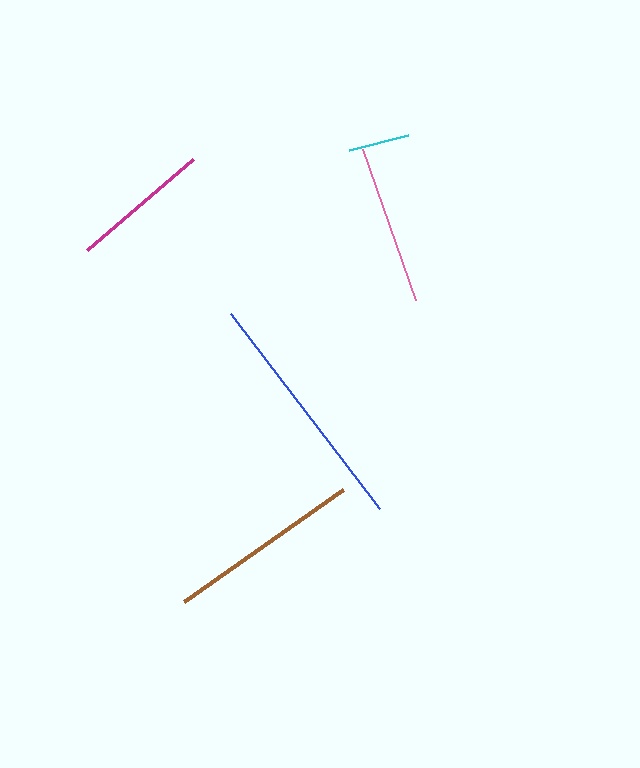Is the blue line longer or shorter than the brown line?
The blue line is longer than the brown line.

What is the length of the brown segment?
The brown segment is approximately 195 pixels long.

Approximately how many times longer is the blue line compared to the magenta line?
The blue line is approximately 1.8 times the length of the magenta line.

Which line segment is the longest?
The blue line is the longest at approximately 245 pixels.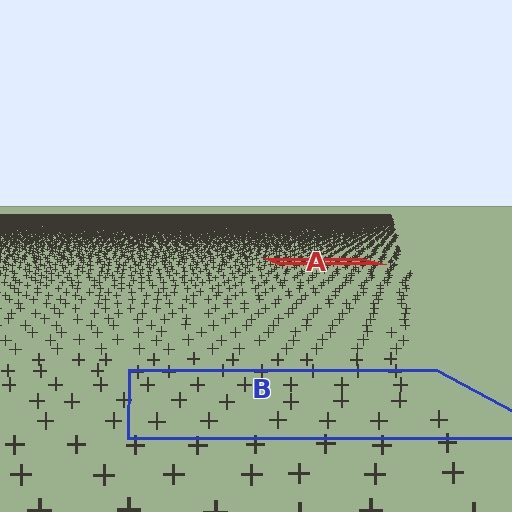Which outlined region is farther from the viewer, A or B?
Region A is farther from the viewer — the texture elements inside it appear smaller and more densely packed.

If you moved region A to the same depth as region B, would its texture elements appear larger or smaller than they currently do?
They would appear larger. At a closer depth, the same texture elements are projected at a bigger on-screen size.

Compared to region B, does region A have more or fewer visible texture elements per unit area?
Region A has more texture elements per unit area — they are packed more densely because it is farther away.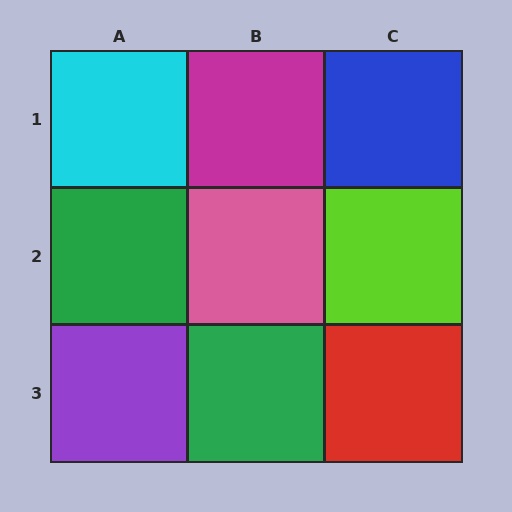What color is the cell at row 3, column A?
Purple.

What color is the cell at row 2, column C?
Lime.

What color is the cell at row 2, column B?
Pink.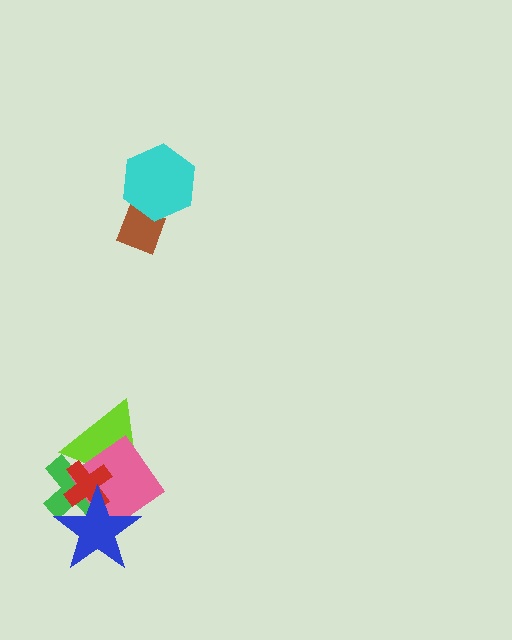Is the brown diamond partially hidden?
Yes, it is partially covered by another shape.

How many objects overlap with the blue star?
4 objects overlap with the blue star.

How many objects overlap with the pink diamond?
4 objects overlap with the pink diamond.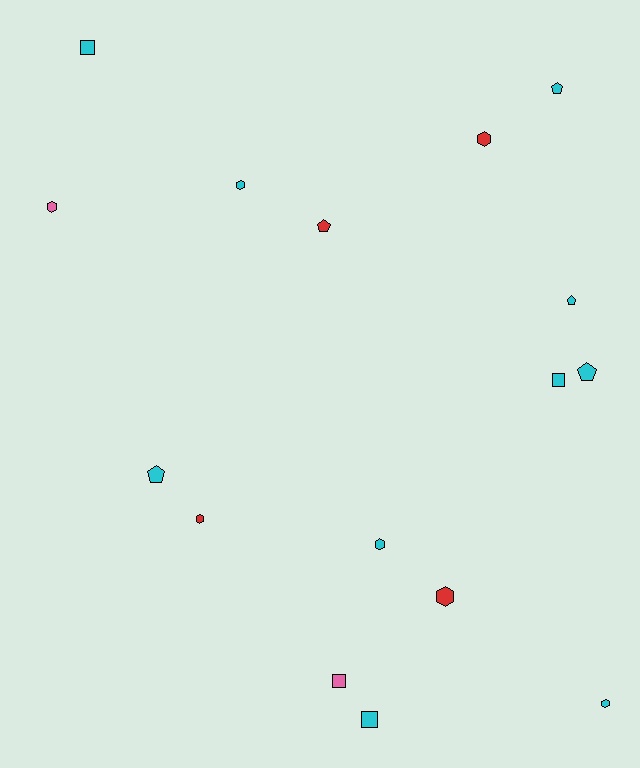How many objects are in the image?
There are 16 objects.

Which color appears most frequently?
Cyan, with 10 objects.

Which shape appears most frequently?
Hexagon, with 7 objects.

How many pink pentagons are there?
There are no pink pentagons.